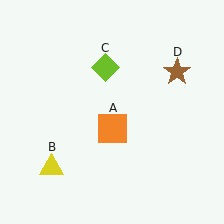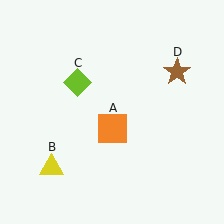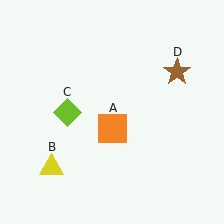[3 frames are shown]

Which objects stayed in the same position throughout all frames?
Orange square (object A) and yellow triangle (object B) and brown star (object D) remained stationary.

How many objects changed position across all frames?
1 object changed position: lime diamond (object C).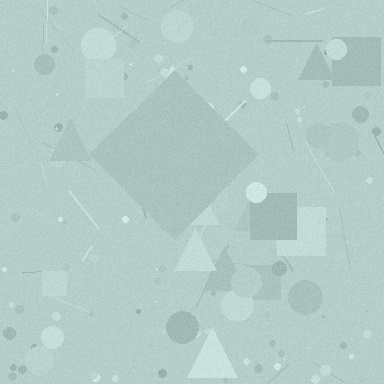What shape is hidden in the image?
A diamond is hidden in the image.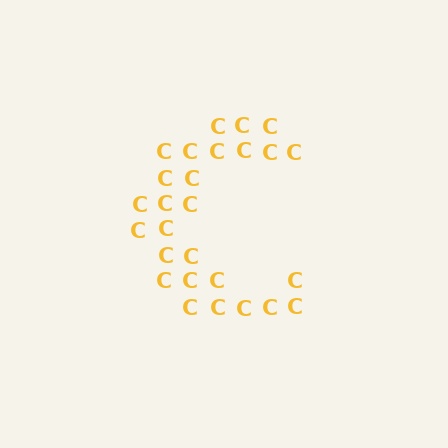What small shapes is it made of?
It is made of small letter C's.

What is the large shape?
The large shape is the letter C.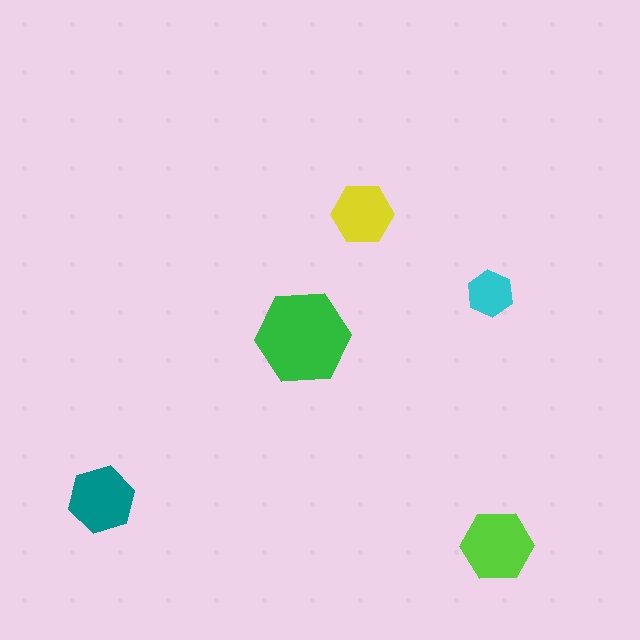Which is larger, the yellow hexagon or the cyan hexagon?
The yellow one.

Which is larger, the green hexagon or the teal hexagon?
The green one.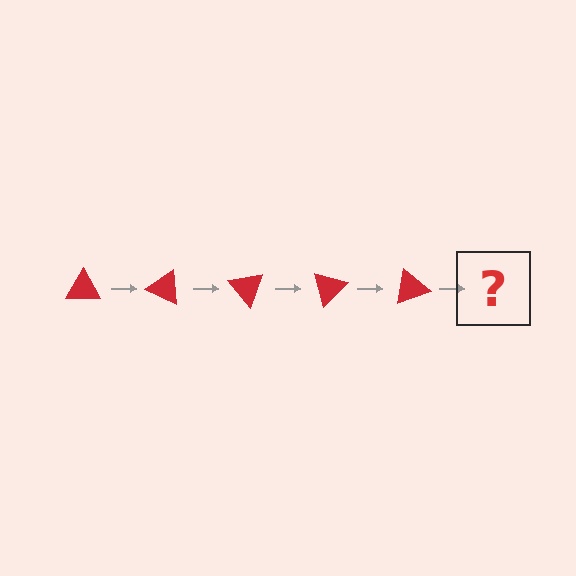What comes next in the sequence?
The next element should be a red triangle rotated 125 degrees.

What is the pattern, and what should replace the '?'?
The pattern is that the triangle rotates 25 degrees each step. The '?' should be a red triangle rotated 125 degrees.